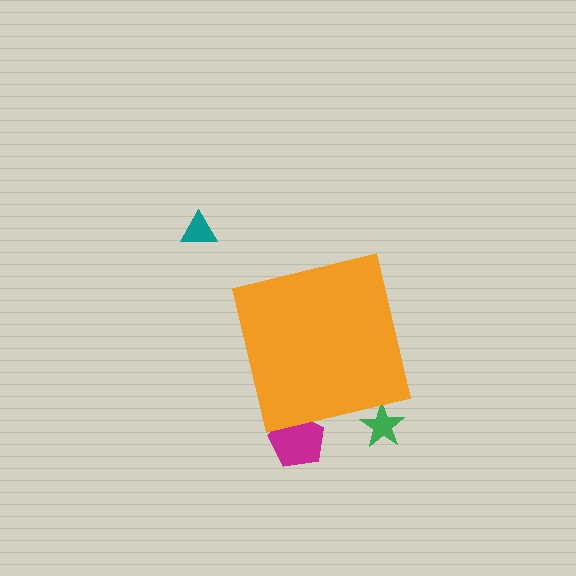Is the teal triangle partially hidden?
No, the teal triangle is fully visible.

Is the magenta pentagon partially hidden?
Yes, the magenta pentagon is partially hidden behind the orange square.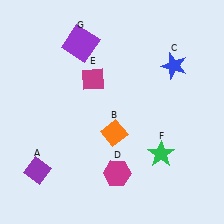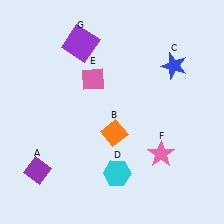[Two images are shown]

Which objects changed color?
D changed from magenta to cyan. E changed from magenta to pink. F changed from green to pink.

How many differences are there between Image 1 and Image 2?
There are 3 differences between the two images.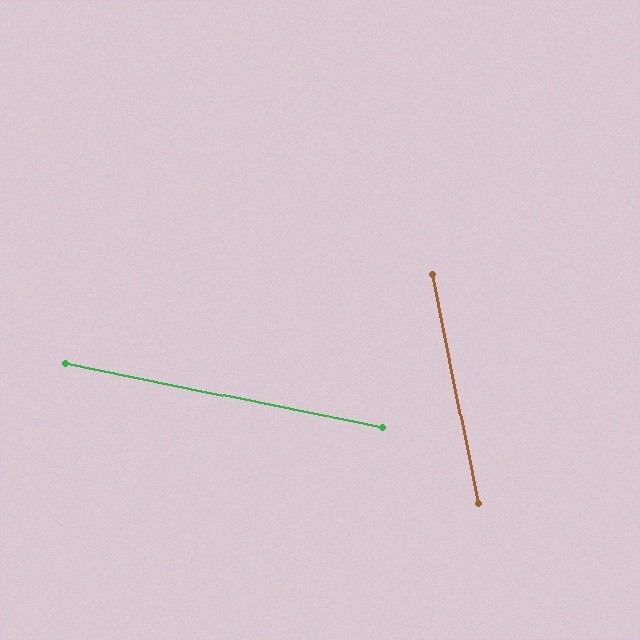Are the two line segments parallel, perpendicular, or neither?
Neither parallel nor perpendicular — they differ by about 67°.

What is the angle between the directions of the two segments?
Approximately 67 degrees.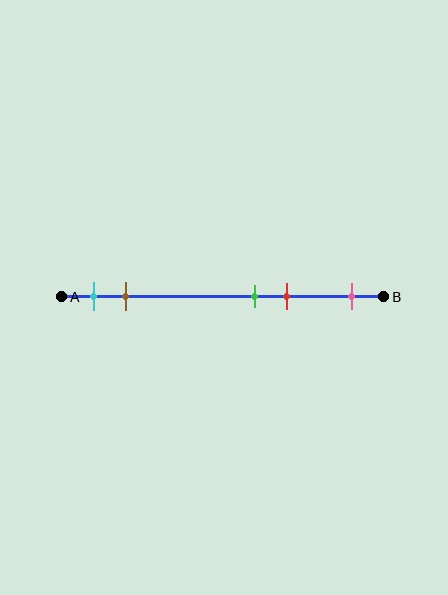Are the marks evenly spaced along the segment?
No, the marks are not evenly spaced.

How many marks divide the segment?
There are 5 marks dividing the segment.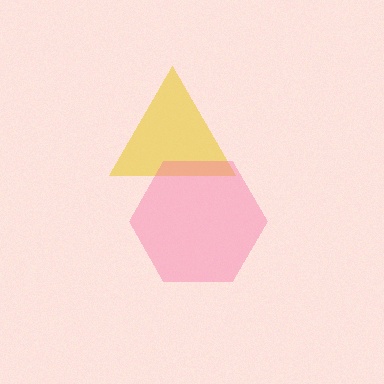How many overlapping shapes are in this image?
There are 2 overlapping shapes in the image.